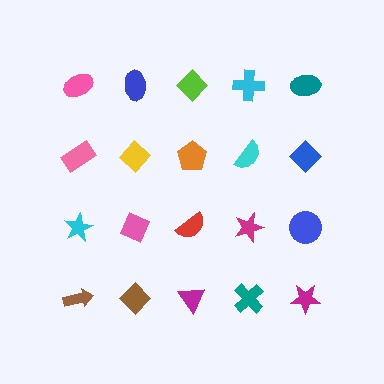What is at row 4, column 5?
A magenta star.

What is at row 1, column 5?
A teal ellipse.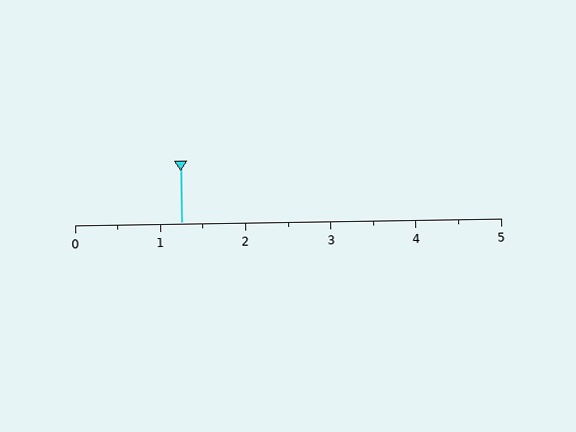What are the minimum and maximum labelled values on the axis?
The axis runs from 0 to 5.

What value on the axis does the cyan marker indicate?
The marker indicates approximately 1.2.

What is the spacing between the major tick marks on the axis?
The major ticks are spaced 1 apart.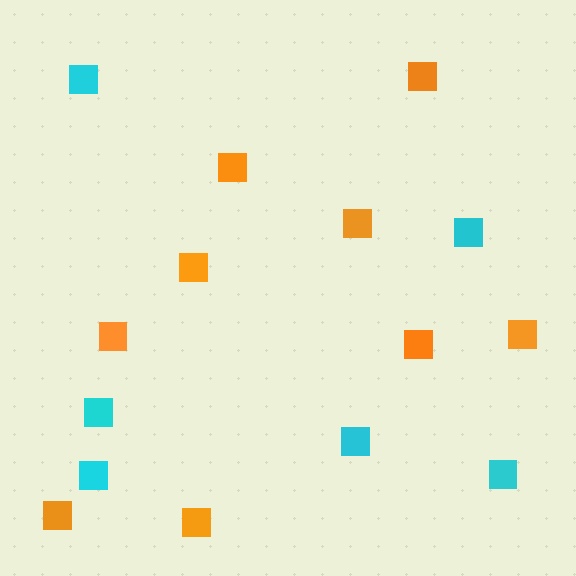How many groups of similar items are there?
There are 2 groups: one group of cyan squares (6) and one group of orange squares (9).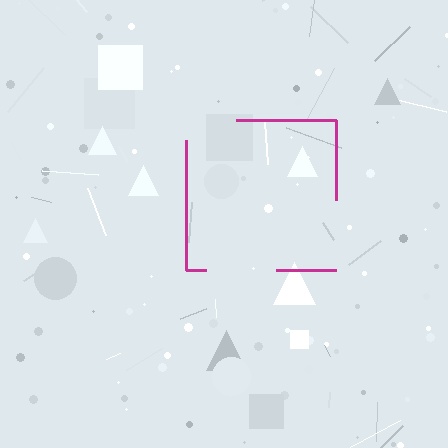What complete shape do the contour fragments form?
The contour fragments form a square.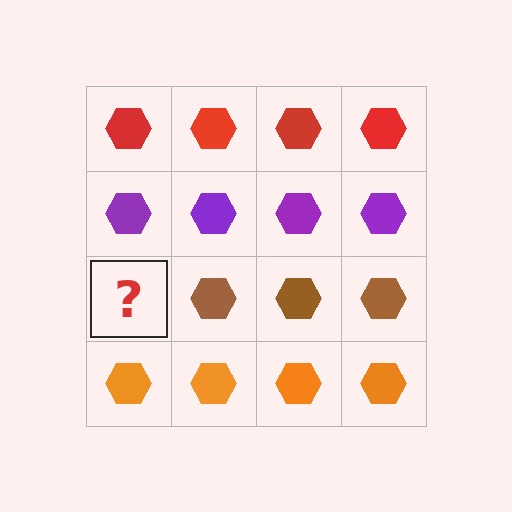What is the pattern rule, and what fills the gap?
The rule is that each row has a consistent color. The gap should be filled with a brown hexagon.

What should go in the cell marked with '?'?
The missing cell should contain a brown hexagon.